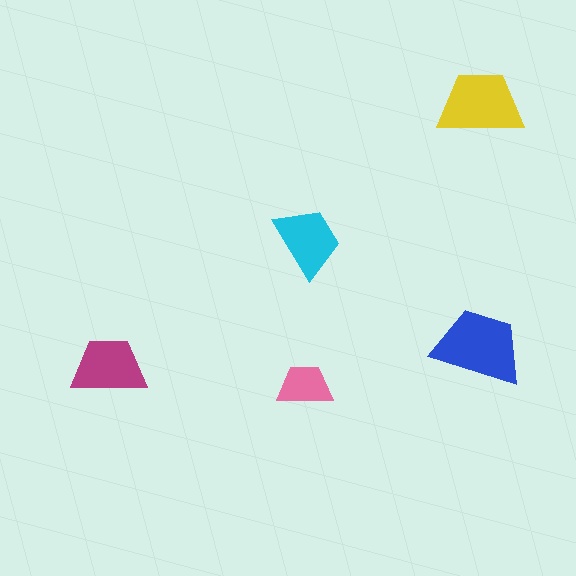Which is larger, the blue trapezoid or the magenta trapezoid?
The blue one.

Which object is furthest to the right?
The yellow trapezoid is rightmost.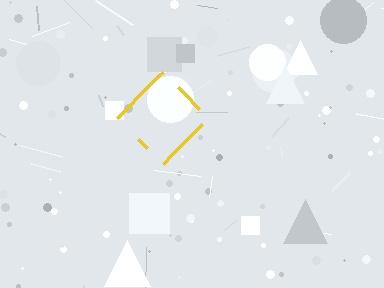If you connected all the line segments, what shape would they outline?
They would outline a diamond.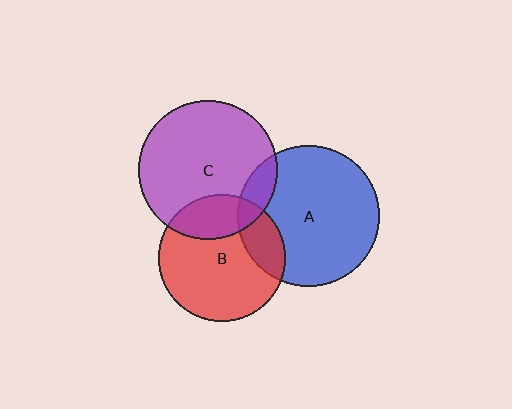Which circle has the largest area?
Circle A (blue).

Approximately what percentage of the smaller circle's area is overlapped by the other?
Approximately 20%.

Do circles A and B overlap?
Yes.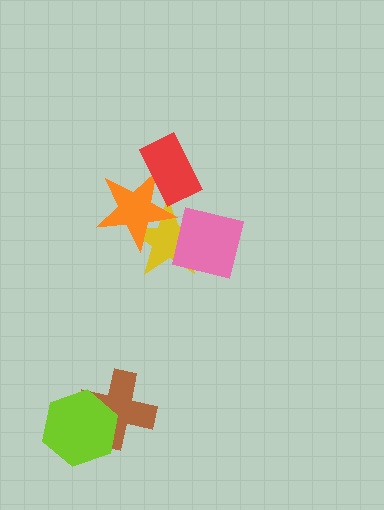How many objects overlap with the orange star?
2 objects overlap with the orange star.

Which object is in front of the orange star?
The red rectangle is in front of the orange star.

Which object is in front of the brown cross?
The lime hexagon is in front of the brown cross.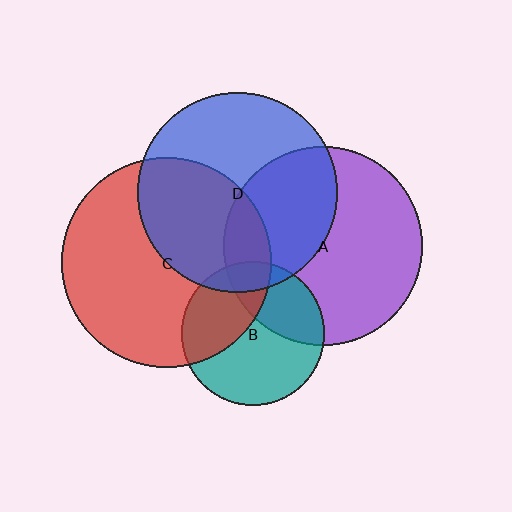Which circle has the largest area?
Circle C (red).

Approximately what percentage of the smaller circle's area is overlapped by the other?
Approximately 40%.